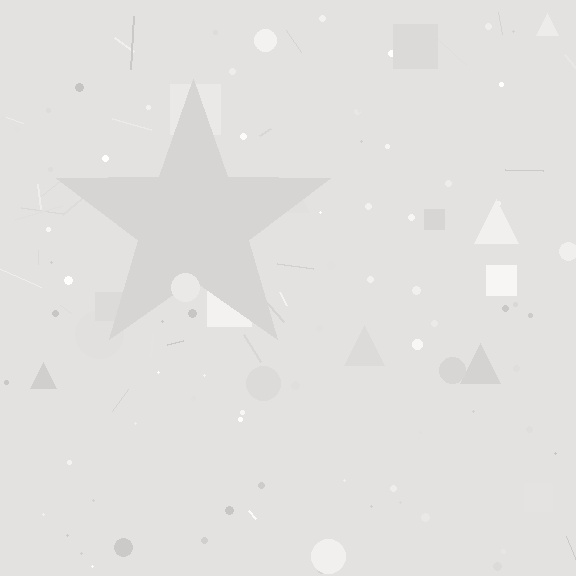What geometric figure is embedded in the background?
A star is embedded in the background.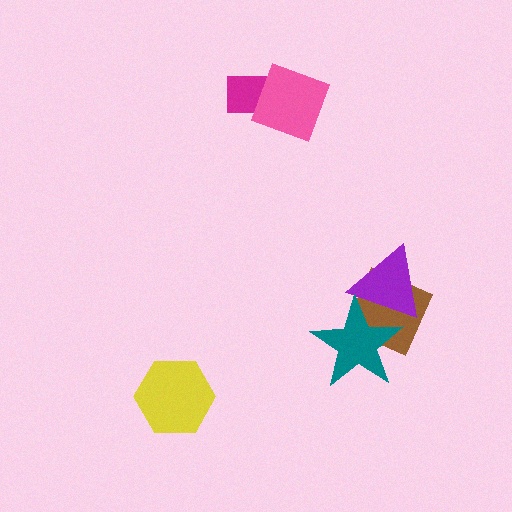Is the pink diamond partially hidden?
No, no other shape covers it.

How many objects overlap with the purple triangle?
2 objects overlap with the purple triangle.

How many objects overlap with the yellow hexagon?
0 objects overlap with the yellow hexagon.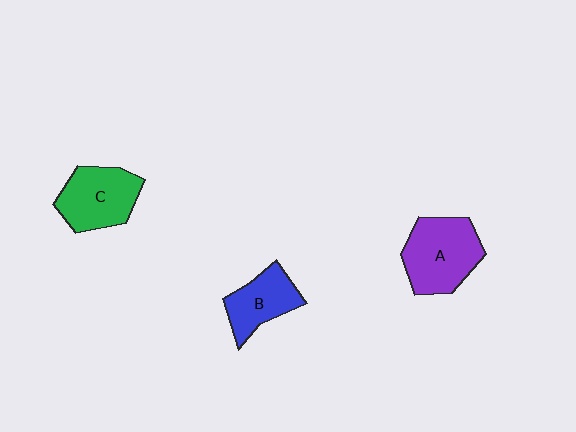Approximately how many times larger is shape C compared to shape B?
Approximately 1.3 times.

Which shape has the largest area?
Shape A (purple).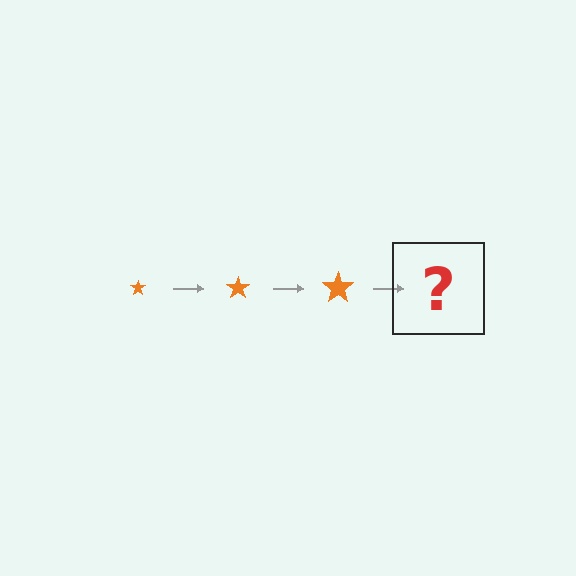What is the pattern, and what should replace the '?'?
The pattern is that the star gets progressively larger each step. The '?' should be an orange star, larger than the previous one.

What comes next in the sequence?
The next element should be an orange star, larger than the previous one.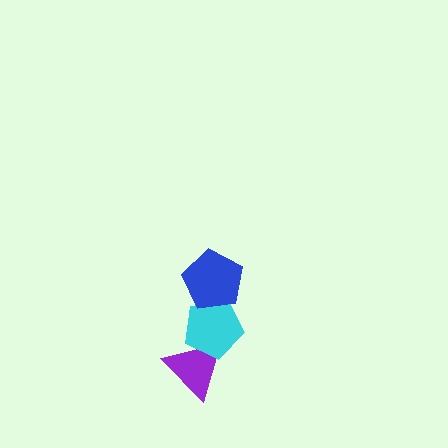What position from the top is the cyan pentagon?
The cyan pentagon is 2nd from the top.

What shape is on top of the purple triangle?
The cyan pentagon is on top of the purple triangle.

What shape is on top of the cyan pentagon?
The blue pentagon is on top of the cyan pentagon.